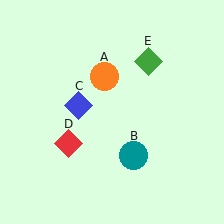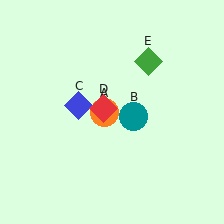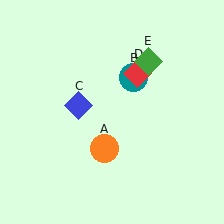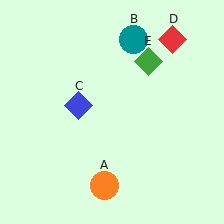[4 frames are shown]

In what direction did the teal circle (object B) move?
The teal circle (object B) moved up.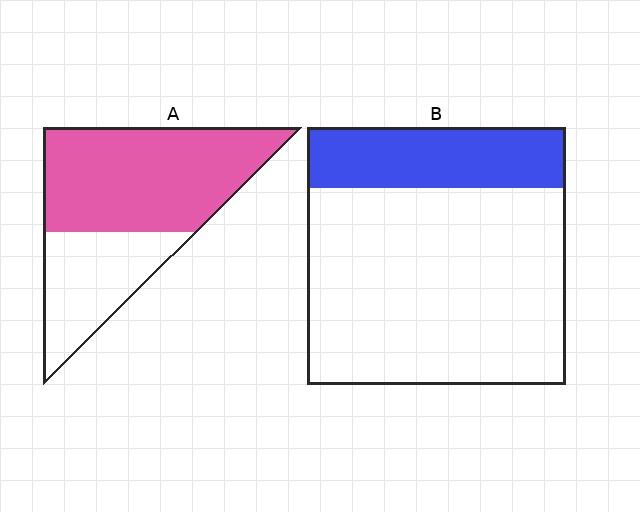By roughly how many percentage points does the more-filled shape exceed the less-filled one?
By roughly 40 percentage points (A over B).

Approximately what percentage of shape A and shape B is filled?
A is approximately 65% and B is approximately 25%.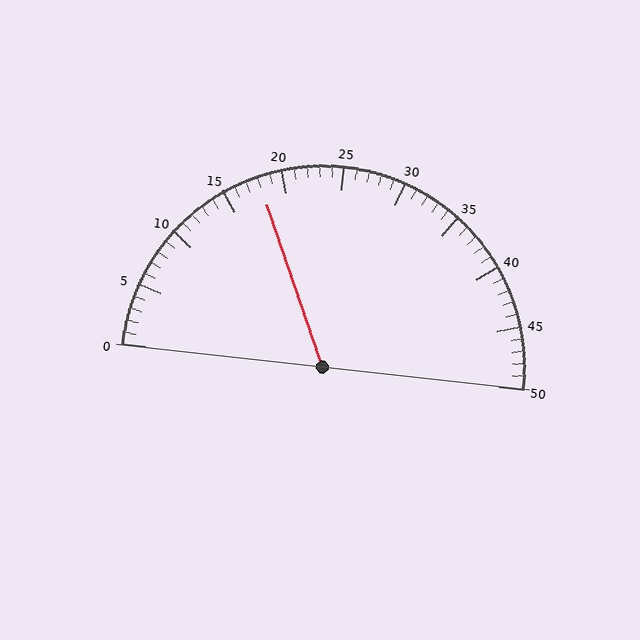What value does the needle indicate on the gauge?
The needle indicates approximately 18.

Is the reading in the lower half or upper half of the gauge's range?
The reading is in the lower half of the range (0 to 50).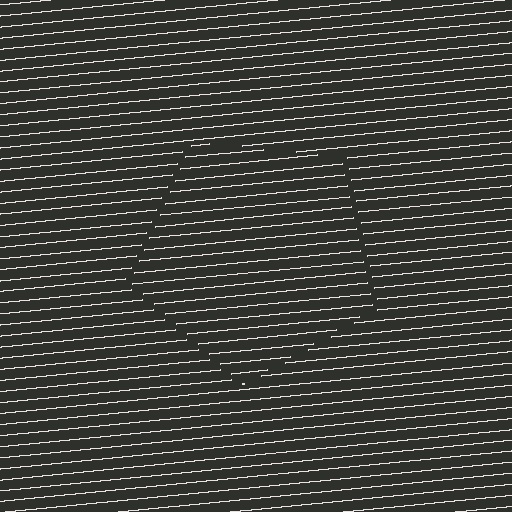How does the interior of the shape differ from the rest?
The interior of the shape contains the same grating, shifted by half a period — the contour is defined by the phase discontinuity where line-ends from the inner and outer gratings abut.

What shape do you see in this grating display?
An illusory pentagon. The interior of the shape contains the same grating, shifted by half a period — the contour is defined by the phase discontinuity where line-ends from the inner and outer gratings abut.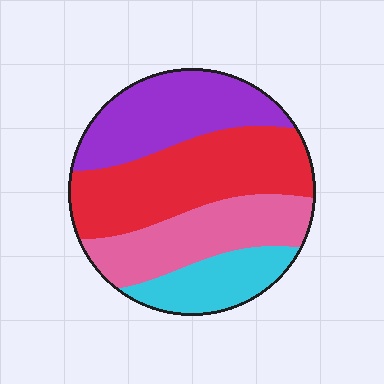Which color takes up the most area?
Red, at roughly 35%.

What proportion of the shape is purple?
Purple covers about 25% of the shape.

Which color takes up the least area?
Cyan, at roughly 15%.